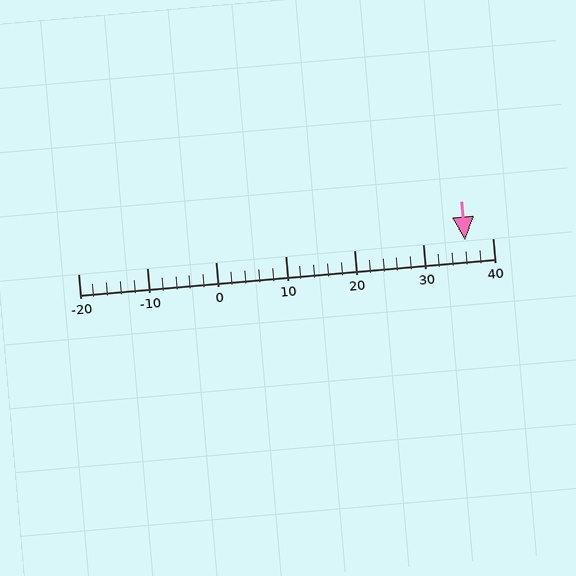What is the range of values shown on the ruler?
The ruler shows values from -20 to 40.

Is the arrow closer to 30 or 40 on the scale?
The arrow is closer to 40.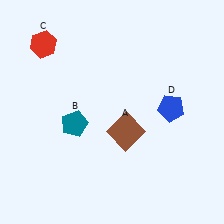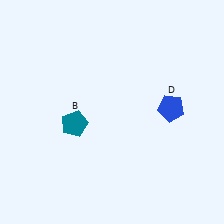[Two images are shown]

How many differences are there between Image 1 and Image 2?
There are 2 differences between the two images.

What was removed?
The red hexagon (C), the brown square (A) were removed in Image 2.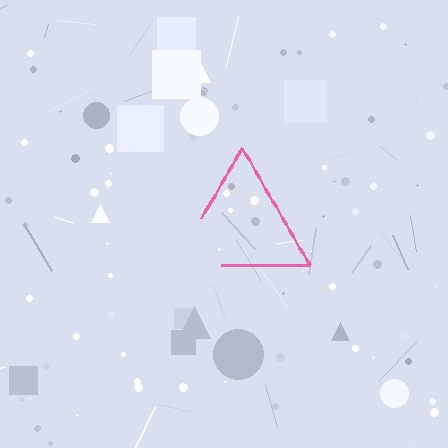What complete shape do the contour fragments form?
The contour fragments form a triangle.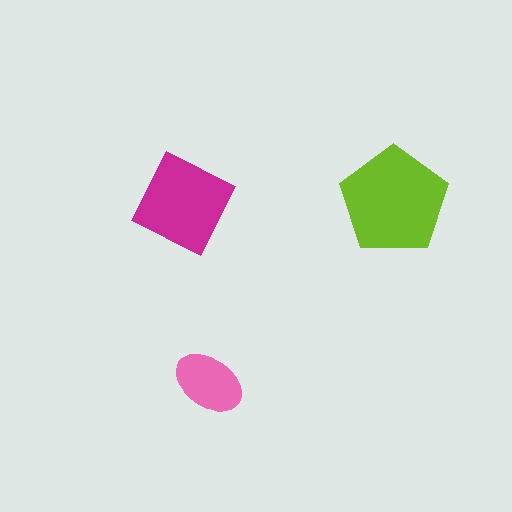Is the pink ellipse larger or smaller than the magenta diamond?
Smaller.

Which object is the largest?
The lime pentagon.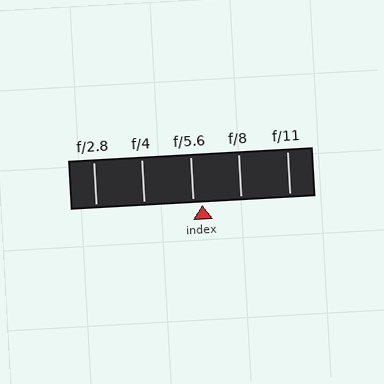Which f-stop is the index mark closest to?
The index mark is closest to f/5.6.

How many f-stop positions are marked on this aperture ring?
There are 5 f-stop positions marked.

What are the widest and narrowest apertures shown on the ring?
The widest aperture shown is f/2.8 and the narrowest is f/11.